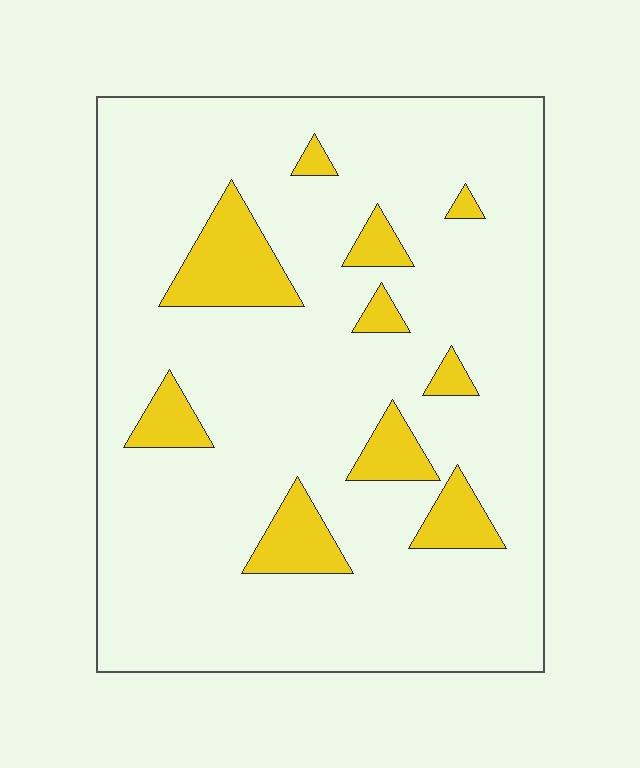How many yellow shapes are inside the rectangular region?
10.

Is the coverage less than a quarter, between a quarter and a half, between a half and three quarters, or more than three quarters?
Less than a quarter.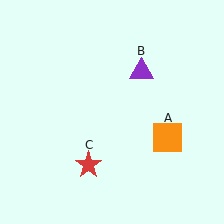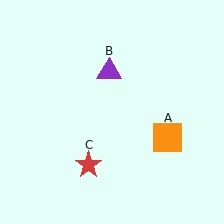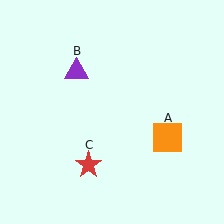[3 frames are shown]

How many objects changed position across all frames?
1 object changed position: purple triangle (object B).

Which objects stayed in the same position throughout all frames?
Orange square (object A) and red star (object C) remained stationary.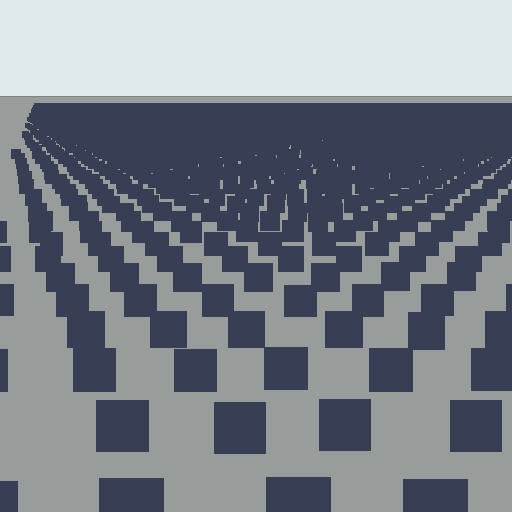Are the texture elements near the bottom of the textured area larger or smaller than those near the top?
Larger. Near the bottom, elements are closer to the viewer and appear at a bigger on-screen size.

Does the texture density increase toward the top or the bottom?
Density increases toward the top.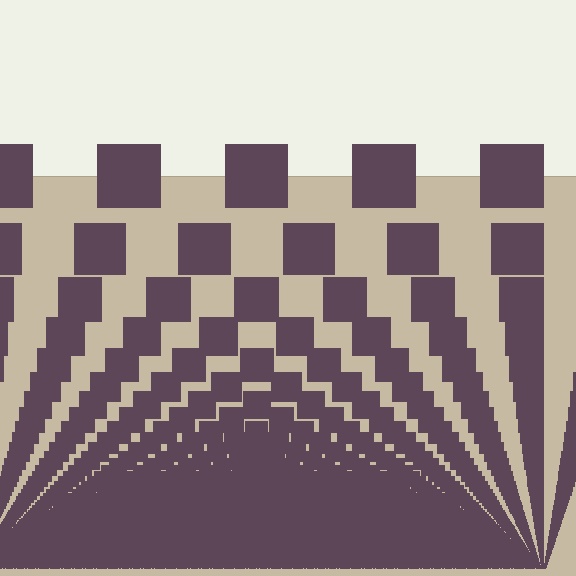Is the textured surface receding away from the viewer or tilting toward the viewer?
The surface appears to tilt toward the viewer. Texture elements get larger and sparser toward the top.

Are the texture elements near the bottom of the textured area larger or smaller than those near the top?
Smaller. The gradient is inverted — elements near the bottom are smaller and denser.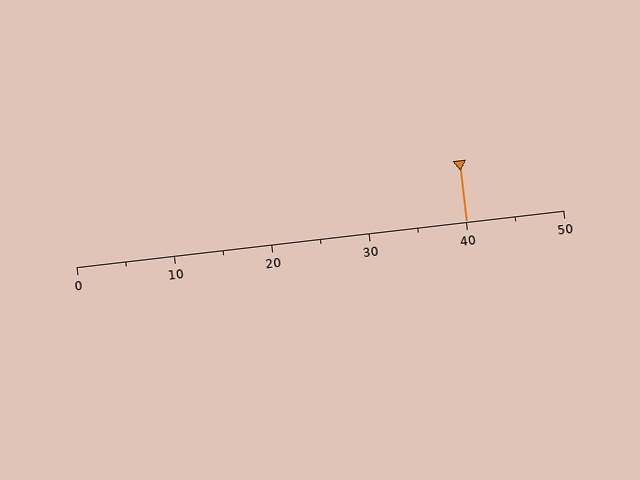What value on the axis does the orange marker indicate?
The marker indicates approximately 40.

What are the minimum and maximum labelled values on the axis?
The axis runs from 0 to 50.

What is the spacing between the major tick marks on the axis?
The major ticks are spaced 10 apart.